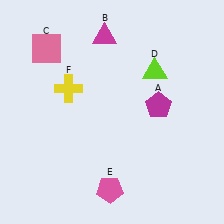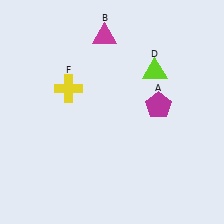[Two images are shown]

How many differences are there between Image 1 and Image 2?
There are 2 differences between the two images.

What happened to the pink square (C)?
The pink square (C) was removed in Image 2. It was in the top-left area of Image 1.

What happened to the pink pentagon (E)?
The pink pentagon (E) was removed in Image 2. It was in the bottom-left area of Image 1.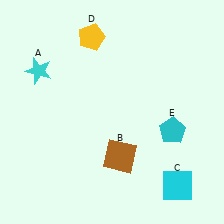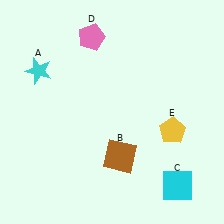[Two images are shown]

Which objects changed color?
D changed from yellow to pink. E changed from cyan to yellow.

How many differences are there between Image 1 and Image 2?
There are 2 differences between the two images.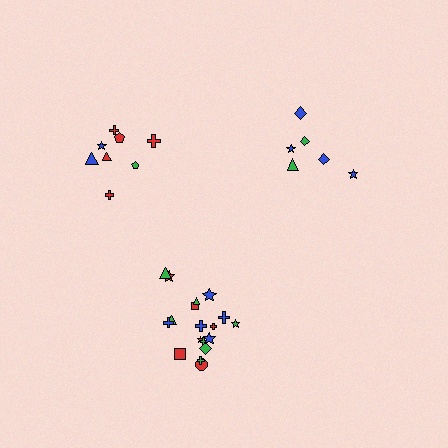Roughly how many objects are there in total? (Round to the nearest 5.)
Roughly 30 objects in total.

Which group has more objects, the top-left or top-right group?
The top-left group.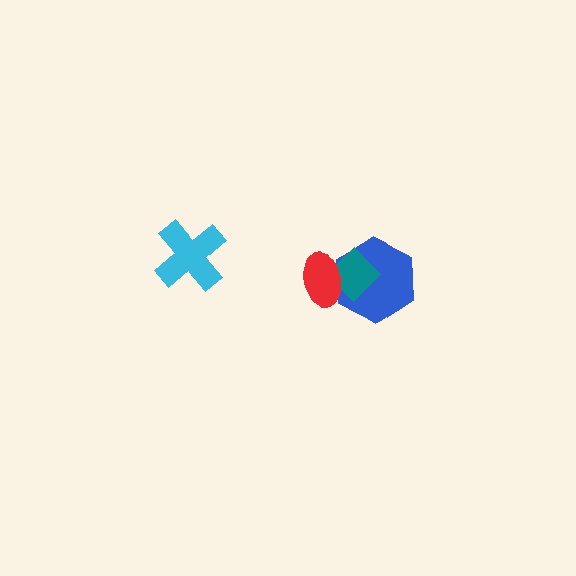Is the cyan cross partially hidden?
No, no other shape covers it.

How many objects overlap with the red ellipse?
2 objects overlap with the red ellipse.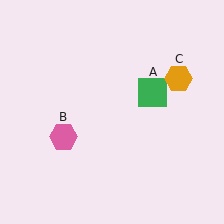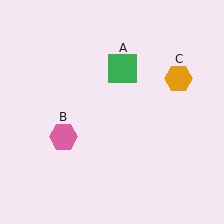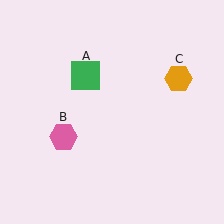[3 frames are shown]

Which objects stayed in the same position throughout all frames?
Pink hexagon (object B) and orange hexagon (object C) remained stationary.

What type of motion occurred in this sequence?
The green square (object A) rotated counterclockwise around the center of the scene.